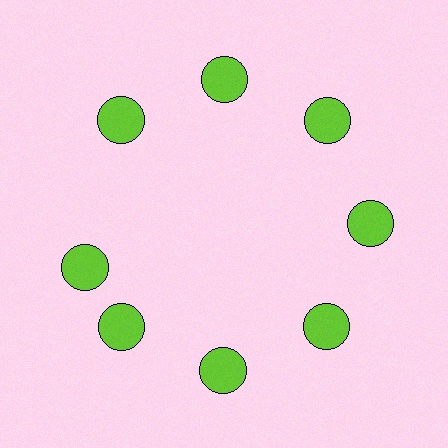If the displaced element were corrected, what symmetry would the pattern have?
It would have 8-fold rotational symmetry — the pattern would map onto itself every 45 degrees.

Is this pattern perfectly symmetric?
No. The 8 lime circles are arranged in a ring, but one element near the 9 o'clock position is rotated out of alignment along the ring, breaking the 8-fold rotational symmetry.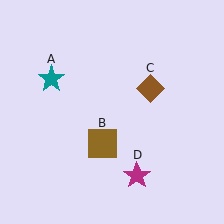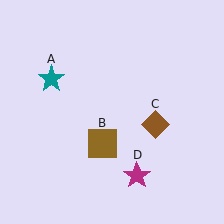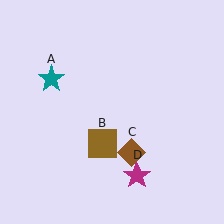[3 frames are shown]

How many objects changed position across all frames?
1 object changed position: brown diamond (object C).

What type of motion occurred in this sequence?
The brown diamond (object C) rotated clockwise around the center of the scene.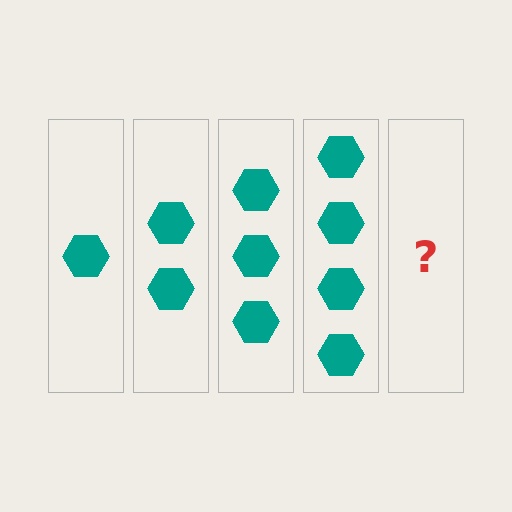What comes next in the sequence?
The next element should be 5 hexagons.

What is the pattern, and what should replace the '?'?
The pattern is that each step adds one more hexagon. The '?' should be 5 hexagons.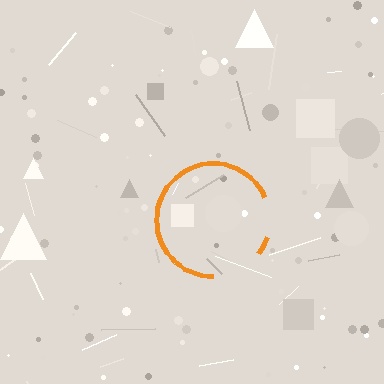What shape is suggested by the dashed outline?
The dashed outline suggests a circle.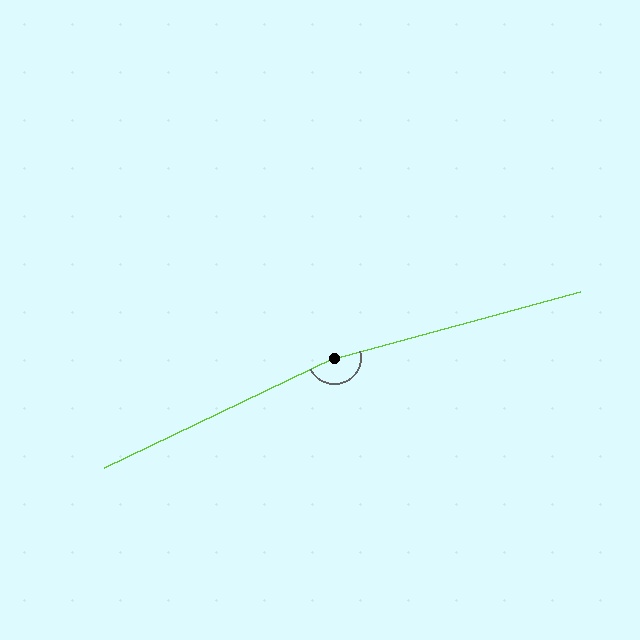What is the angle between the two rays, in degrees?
Approximately 169 degrees.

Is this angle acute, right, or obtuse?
It is obtuse.